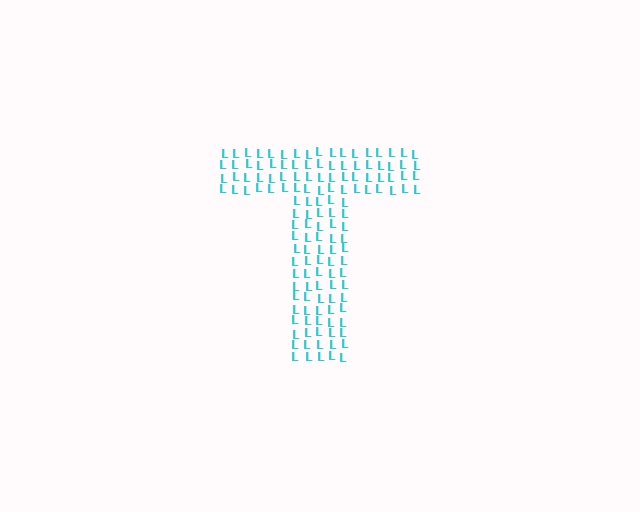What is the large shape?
The large shape is the letter T.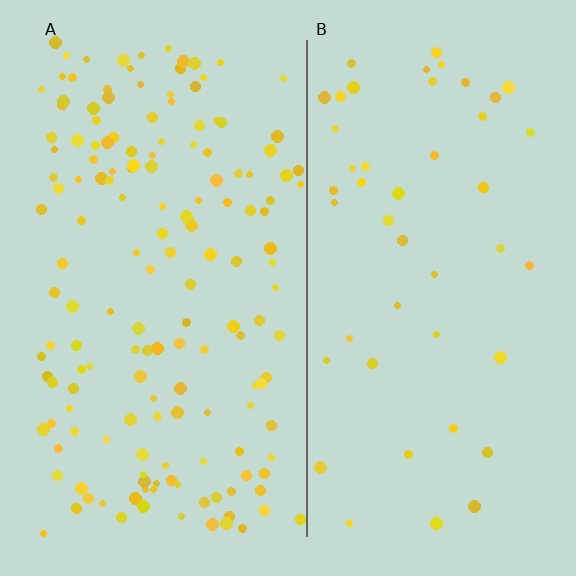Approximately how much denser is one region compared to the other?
Approximately 3.3× — region A over region B.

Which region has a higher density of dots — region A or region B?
A (the left).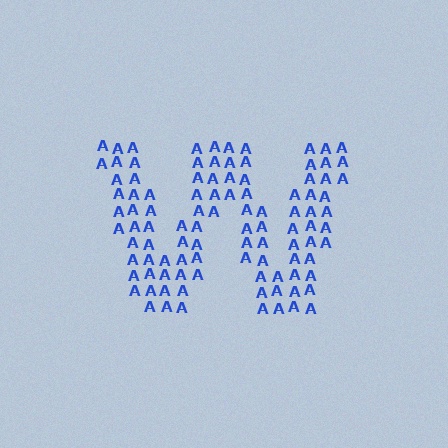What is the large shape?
The large shape is the letter W.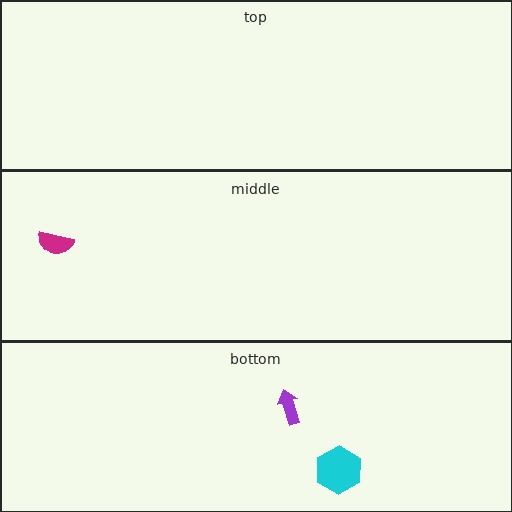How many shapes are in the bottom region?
2.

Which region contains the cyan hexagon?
The bottom region.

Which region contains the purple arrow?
The bottom region.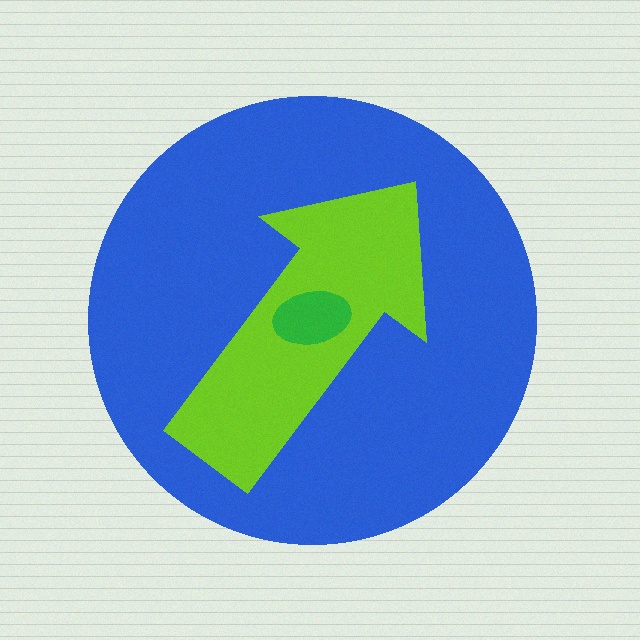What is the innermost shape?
The green ellipse.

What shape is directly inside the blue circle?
The lime arrow.